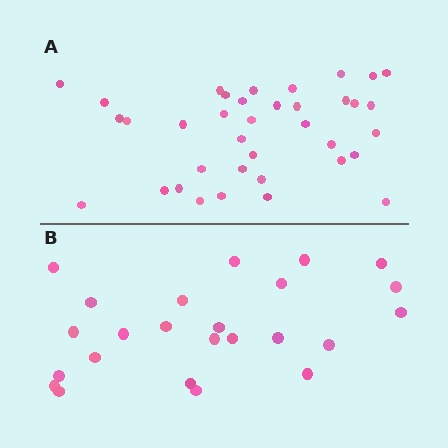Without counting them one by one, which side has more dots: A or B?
Region A (the top region) has more dots.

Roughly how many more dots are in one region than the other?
Region A has approximately 15 more dots than region B.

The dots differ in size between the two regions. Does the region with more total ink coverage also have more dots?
No. Region B has more total ink coverage because its dots are larger, but region A actually contains more individual dots. Total area can be misleading — the number of items is what matters here.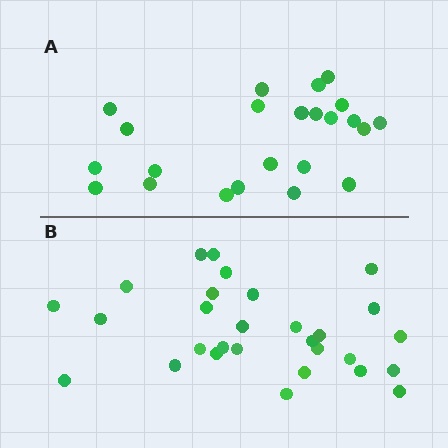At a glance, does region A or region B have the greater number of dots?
Region B (the bottom region) has more dots.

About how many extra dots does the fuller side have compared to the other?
Region B has about 6 more dots than region A.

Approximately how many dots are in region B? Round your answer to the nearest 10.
About 30 dots. (The exact count is 29, which rounds to 30.)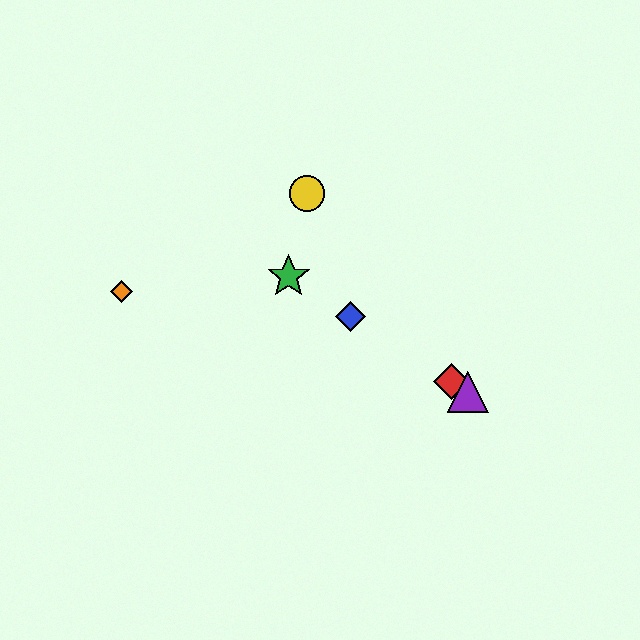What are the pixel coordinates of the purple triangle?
The purple triangle is at (468, 392).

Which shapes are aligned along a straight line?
The red diamond, the blue diamond, the green star, the purple triangle are aligned along a straight line.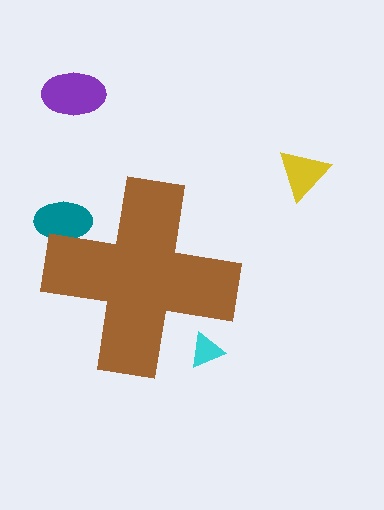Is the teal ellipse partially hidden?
Yes, the teal ellipse is partially hidden behind the brown cross.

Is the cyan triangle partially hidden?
Yes, the cyan triangle is partially hidden behind the brown cross.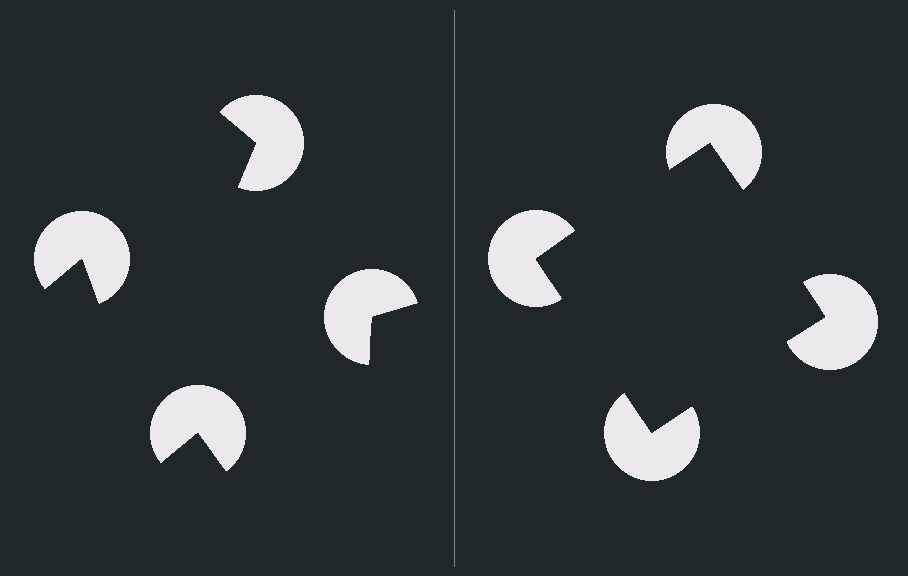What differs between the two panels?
The pac-man discs are positioned identically on both sides; only the wedge orientations differ. On the right they align to a square; on the left they are misaligned.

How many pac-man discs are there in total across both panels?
8 — 4 on each side.